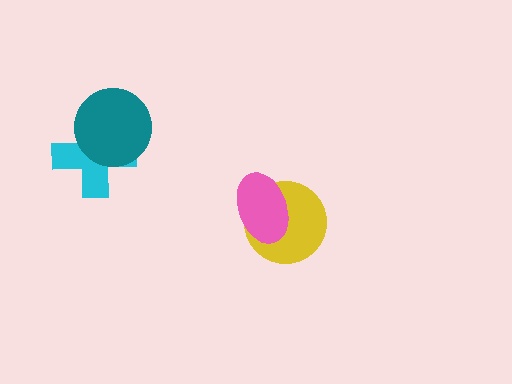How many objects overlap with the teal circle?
1 object overlaps with the teal circle.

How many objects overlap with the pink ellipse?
1 object overlaps with the pink ellipse.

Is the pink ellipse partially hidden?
No, no other shape covers it.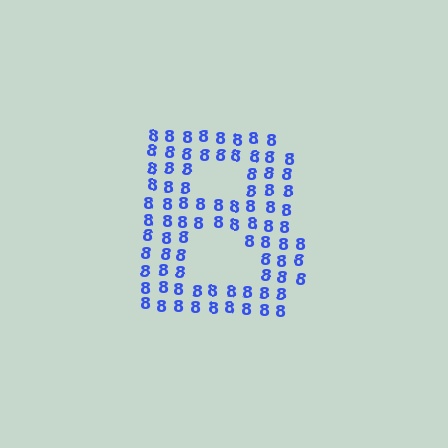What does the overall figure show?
The overall figure shows the letter B.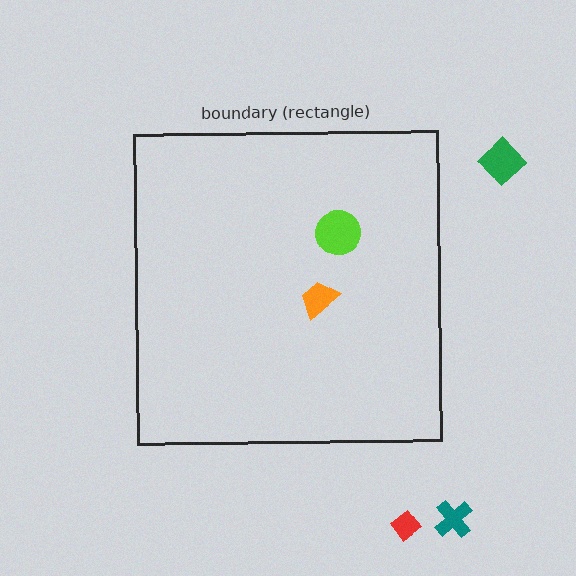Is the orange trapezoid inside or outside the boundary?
Inside.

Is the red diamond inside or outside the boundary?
Outside.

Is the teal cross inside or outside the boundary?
Outside.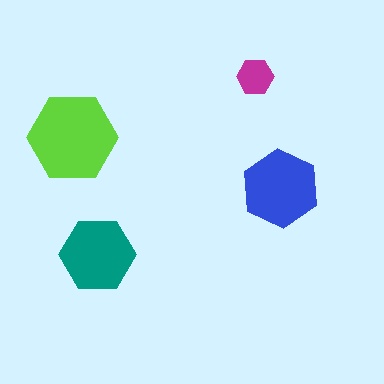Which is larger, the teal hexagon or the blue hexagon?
The blue one.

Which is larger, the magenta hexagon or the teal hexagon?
The teal one.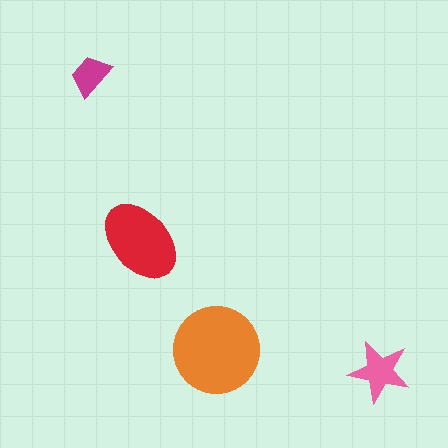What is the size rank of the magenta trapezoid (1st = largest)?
4th.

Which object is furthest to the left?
The magenta trapezoid is leftmost.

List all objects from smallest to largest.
The magenta trapezoid, the pink star, the red ellipse, the orange circle.